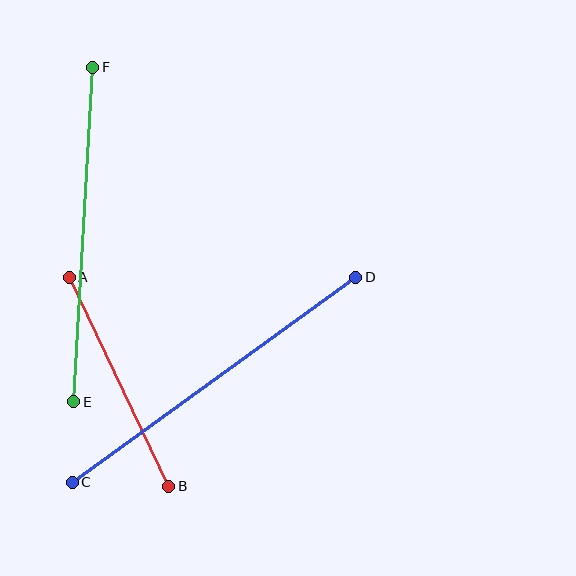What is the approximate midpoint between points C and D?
The midpoint is at approximately (214, 380) pixels.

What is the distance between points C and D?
The distance is approximately 349 pixels.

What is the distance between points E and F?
The distance is approximately 335 pixels.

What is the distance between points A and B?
The distance is approximately 232 pixels.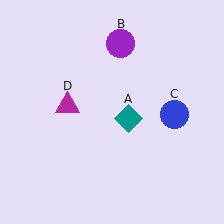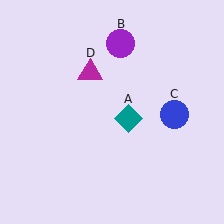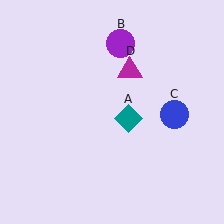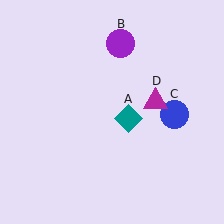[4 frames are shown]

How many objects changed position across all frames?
1 object changed position: magenta triangle (object D).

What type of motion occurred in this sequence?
The magenta triangle (object D) rotated clockwise around the center of the scene.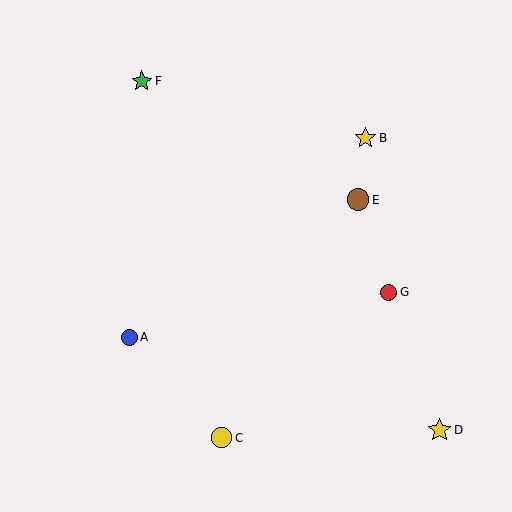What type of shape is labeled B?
Shape B is a yellow star.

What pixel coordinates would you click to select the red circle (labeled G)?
Click at (389, 292) to select the red circle G.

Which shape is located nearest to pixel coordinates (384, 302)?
The red circle (labeled G) at (389, 292) is nearest to that location.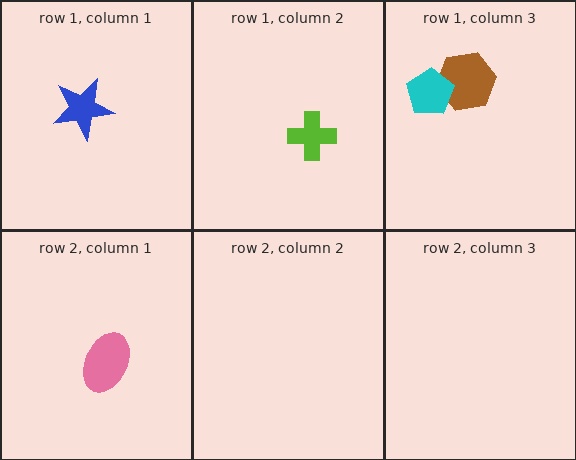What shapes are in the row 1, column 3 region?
The brown hexagon, the cyan pentagon.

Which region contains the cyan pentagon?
The row 1, column 3 region.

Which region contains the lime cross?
The row 1, column 2 region.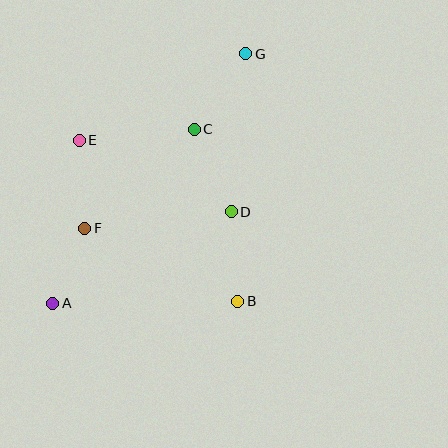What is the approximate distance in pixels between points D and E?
The distance between D and E is approximately 168 pixels.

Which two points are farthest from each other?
Points A and G are farthest from each other.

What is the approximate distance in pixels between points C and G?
The distance between C and G is approximately 92 pixels.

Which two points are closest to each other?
Points A and F are closest to each other.